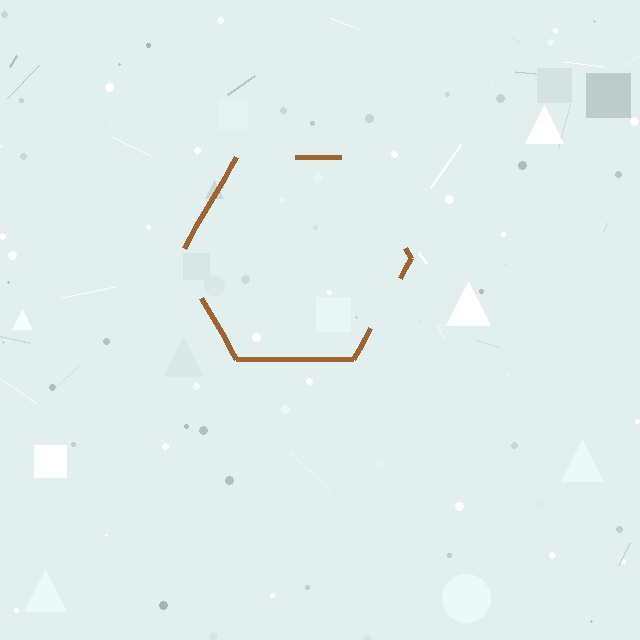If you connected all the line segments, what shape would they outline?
They would outline a hexagon.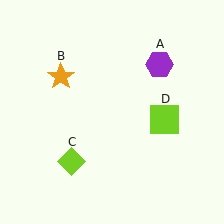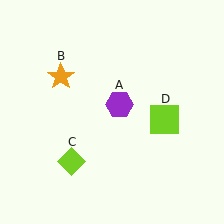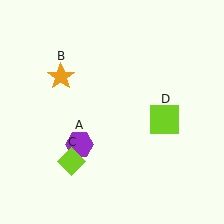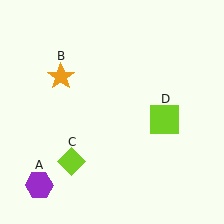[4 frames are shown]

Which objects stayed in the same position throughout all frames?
Orange star (object B) and lime diamond (object C) and lime square (object D) remained stationary.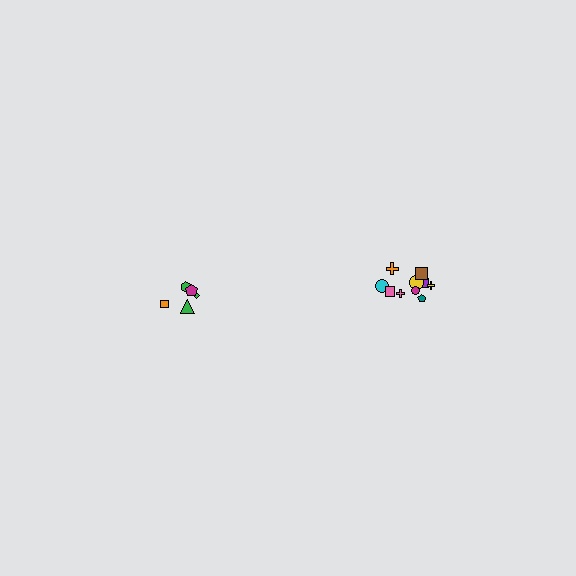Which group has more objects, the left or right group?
The right group.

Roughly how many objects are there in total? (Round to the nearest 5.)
Roughly 15 objects in total.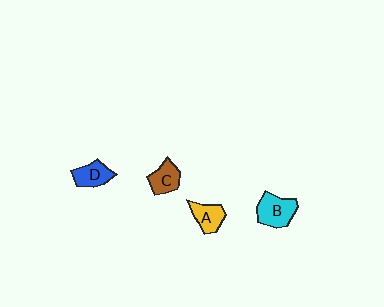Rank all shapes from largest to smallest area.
From largest to smallest: B (cyan), C (brown), A (yellow), D (blue).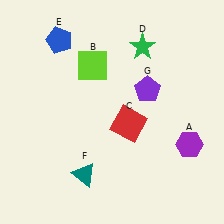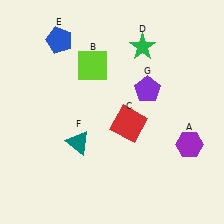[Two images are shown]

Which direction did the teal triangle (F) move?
The teal triangle (F) moved up.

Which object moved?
The teal triangle (F) moved up.